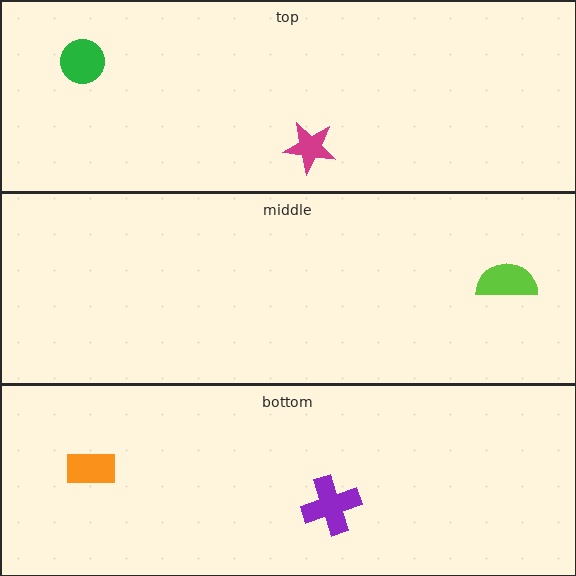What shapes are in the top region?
The green circle, the magenta star.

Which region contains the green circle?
The top region.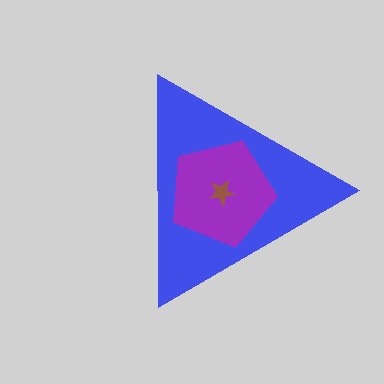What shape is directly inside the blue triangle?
The purple pentagon.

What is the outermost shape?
The blue triangle.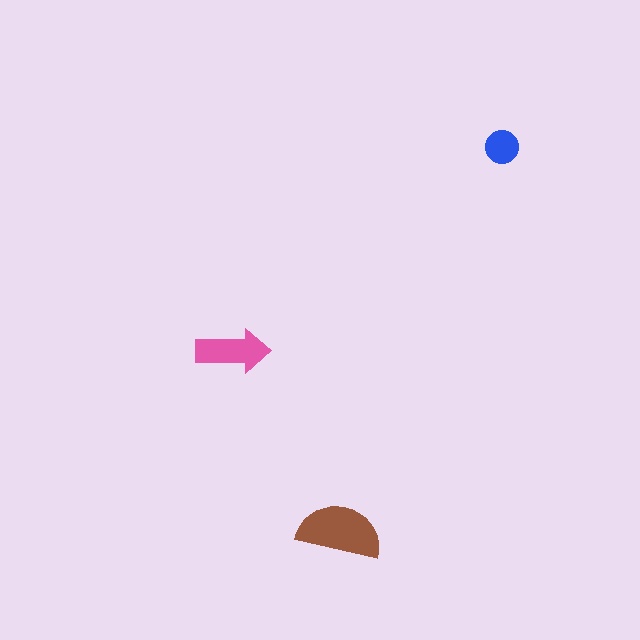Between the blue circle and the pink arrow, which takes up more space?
The pink arrow.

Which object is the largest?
The brown semicircle.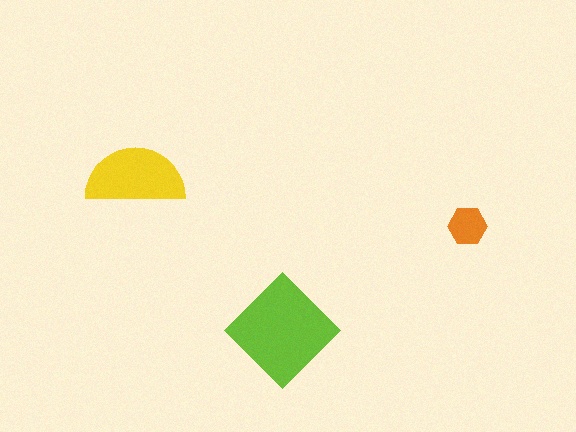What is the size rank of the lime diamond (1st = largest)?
1st.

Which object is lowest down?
The lime diamond is bottommost.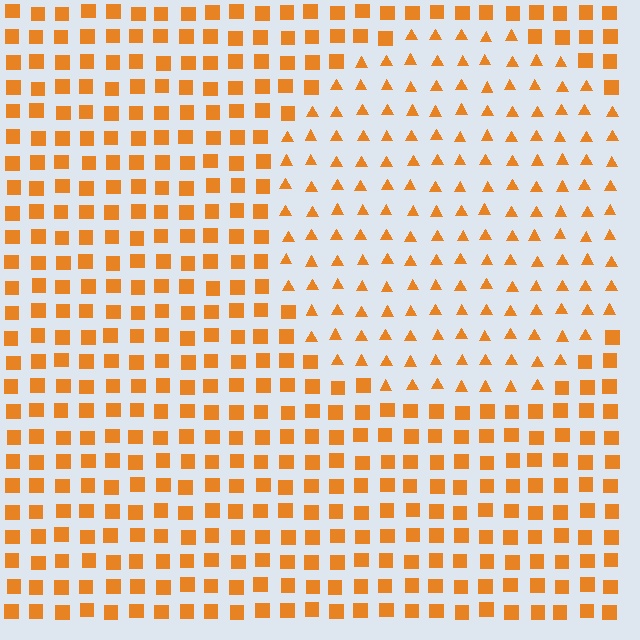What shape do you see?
I see a circle.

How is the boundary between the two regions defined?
The boundary is defined by a change in element shape: triangles inside vs. squares outside. All elements share the same color and spacing.